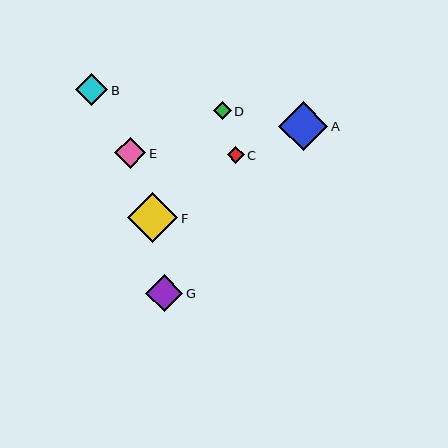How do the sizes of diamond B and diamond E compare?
Diamond B and diamond E are approximately the same size.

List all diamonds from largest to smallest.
From largest to smallest: F, A, G, B, E, D, C.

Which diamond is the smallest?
Diamond C is the smallest with a size of approximately 17 pixels.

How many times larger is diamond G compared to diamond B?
Diamond G is approximately 1.1 times the size of diamond B.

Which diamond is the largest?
Diamond F is the largest with a size of approximately 50 pixels.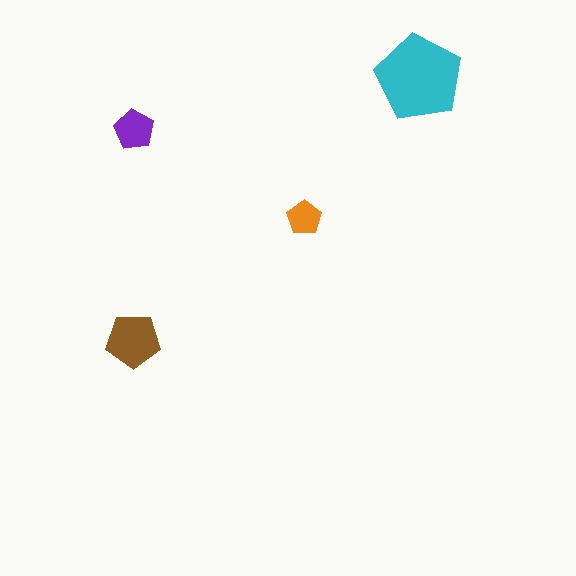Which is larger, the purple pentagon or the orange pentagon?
The purple one.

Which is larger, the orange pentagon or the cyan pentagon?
The cyan one.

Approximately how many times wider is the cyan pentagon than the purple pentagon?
About 2 times wider.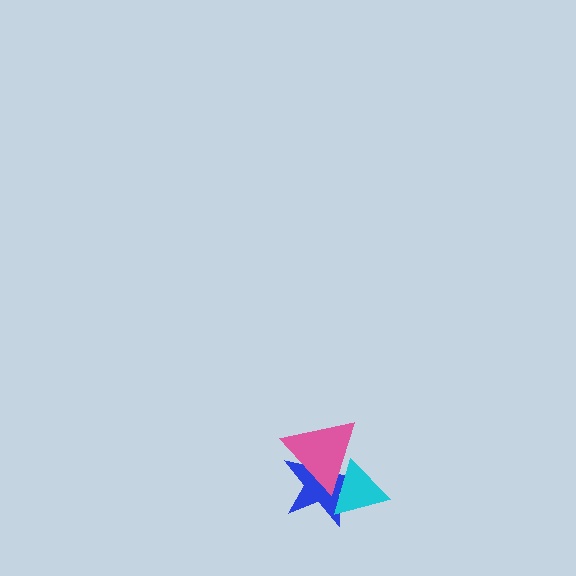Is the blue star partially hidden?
Yes, it is partially covered by another shape.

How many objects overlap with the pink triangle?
2 objects overlap with the pink triangle.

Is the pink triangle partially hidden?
Yes, it is partially covered by another shape.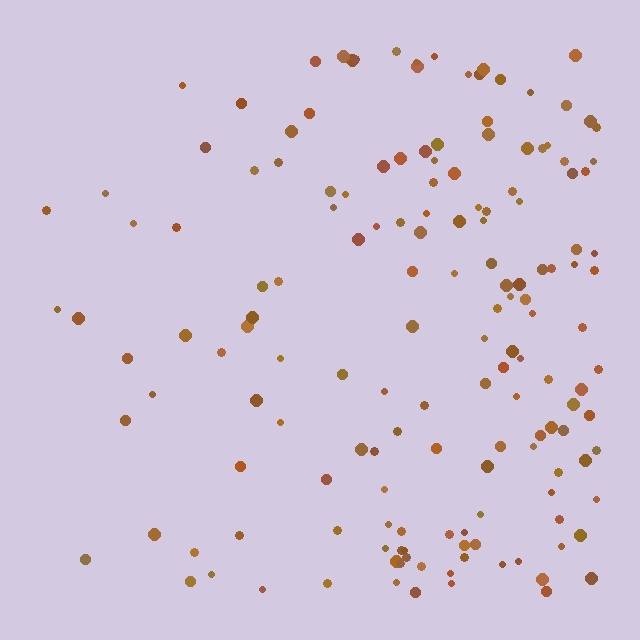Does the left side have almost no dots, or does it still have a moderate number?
Still a moderate number, just noticeably fewer than the right.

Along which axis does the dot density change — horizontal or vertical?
Horizontal.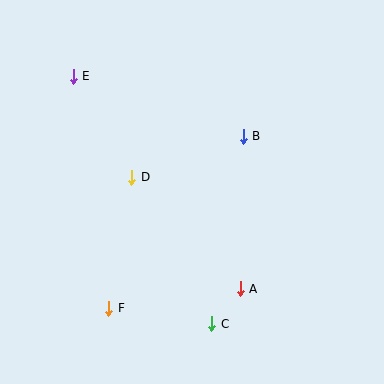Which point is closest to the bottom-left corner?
Point F is closest to the bottom-left corner.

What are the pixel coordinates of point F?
Point F is at (109, 308).